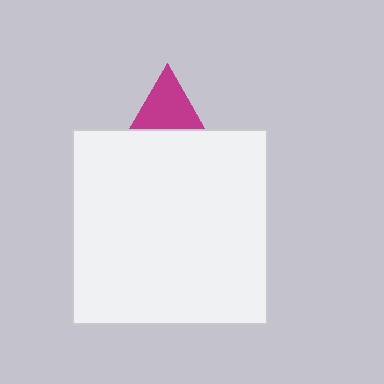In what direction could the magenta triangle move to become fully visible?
The magenta triangle could move up. That would shift it out from behind the white square entirely.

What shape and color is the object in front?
The object in front is a white square.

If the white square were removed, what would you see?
You would see the complete magenta triangle.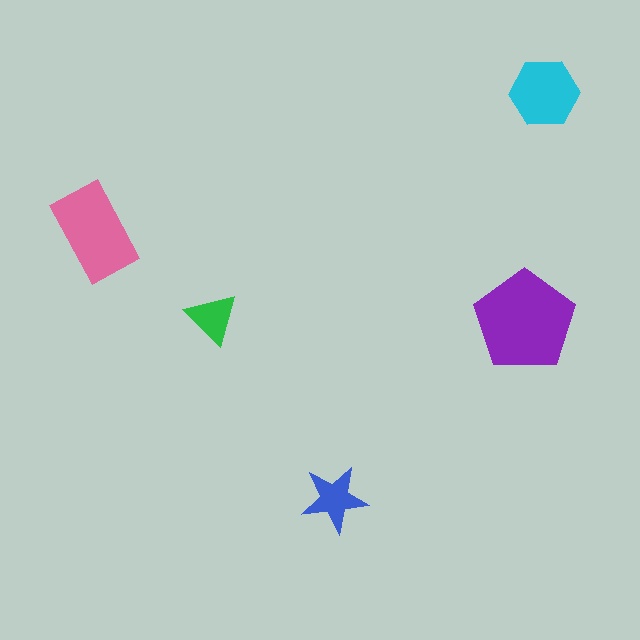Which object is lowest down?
The blue star is bottommost.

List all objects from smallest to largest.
The green triangle, the blue star, the cyan hexagon, the pink rectangle, the purple pentagon.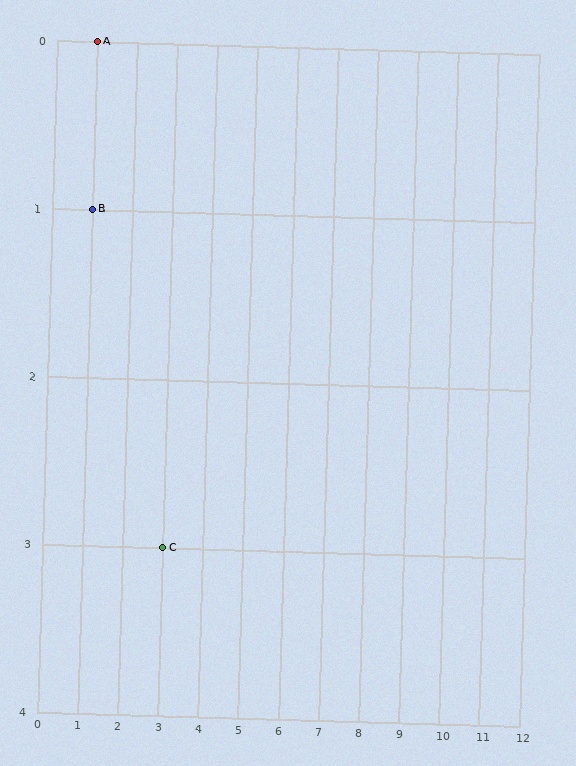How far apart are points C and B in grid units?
Points C and B are 2 columns and 2 rows apart (about 2.8 grid units diagonally).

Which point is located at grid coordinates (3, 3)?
Point C is at (3, 3).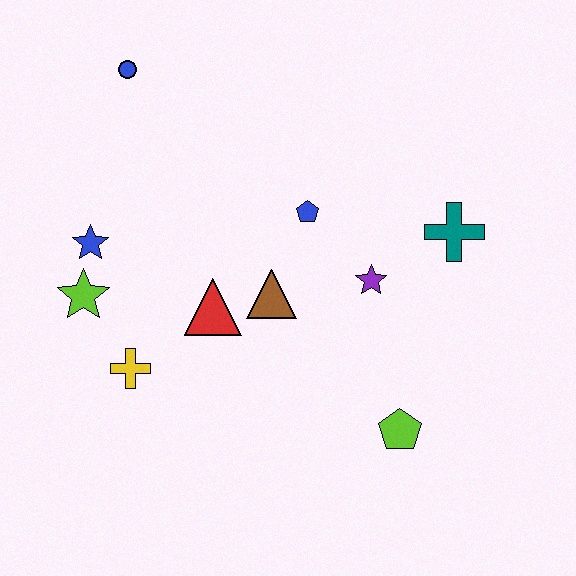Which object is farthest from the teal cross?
The lime star is farthest from the teal cross.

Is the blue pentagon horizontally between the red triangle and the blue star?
No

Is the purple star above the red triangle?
Yes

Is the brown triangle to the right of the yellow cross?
Yes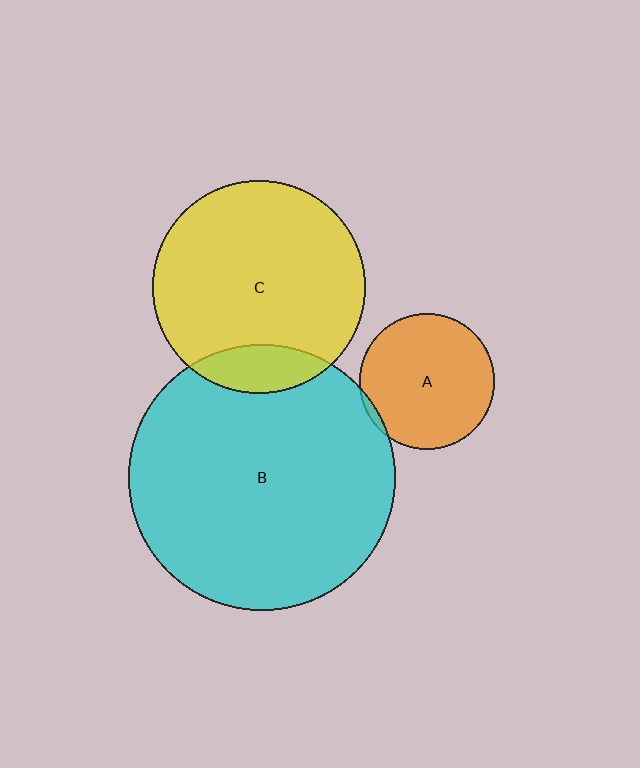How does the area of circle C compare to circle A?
Approximately 2.5 times.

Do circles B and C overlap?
Yes.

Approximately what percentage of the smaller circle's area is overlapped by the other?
Approximately 15%.